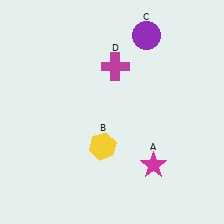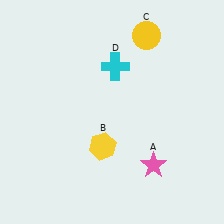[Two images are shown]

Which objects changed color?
A changed from magenta to pink. C changed from purple to yellow. D changed from magenta to cyan.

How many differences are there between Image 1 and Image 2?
There are 3 differences between the two images.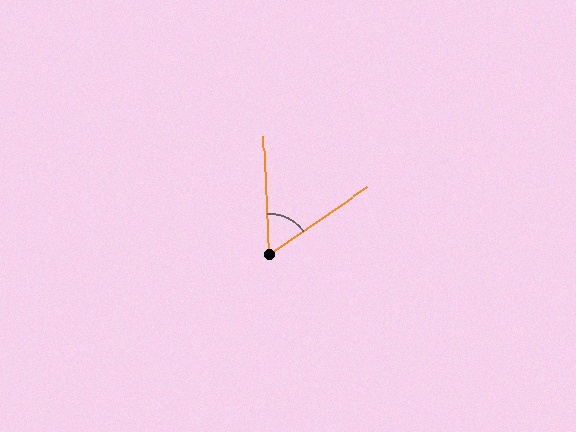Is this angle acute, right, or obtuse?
It is acute.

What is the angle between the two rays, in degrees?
Approximately 58 degrees.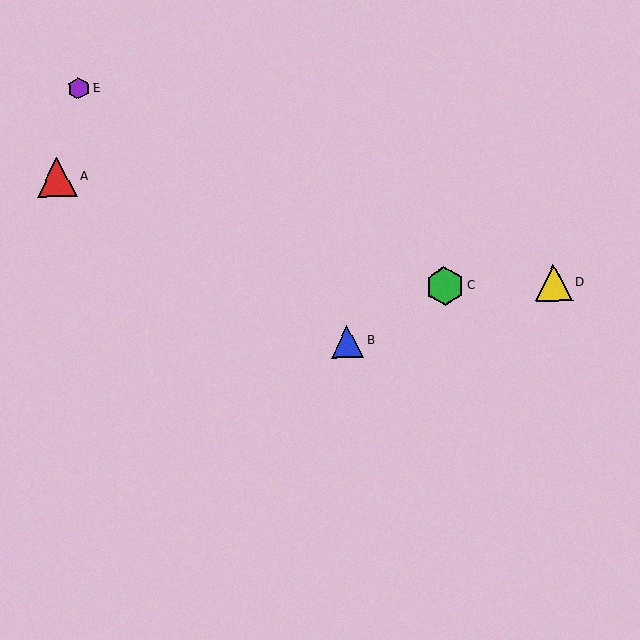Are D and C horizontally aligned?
Yes, both are at y≈283.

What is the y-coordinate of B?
Object B is at y≈341.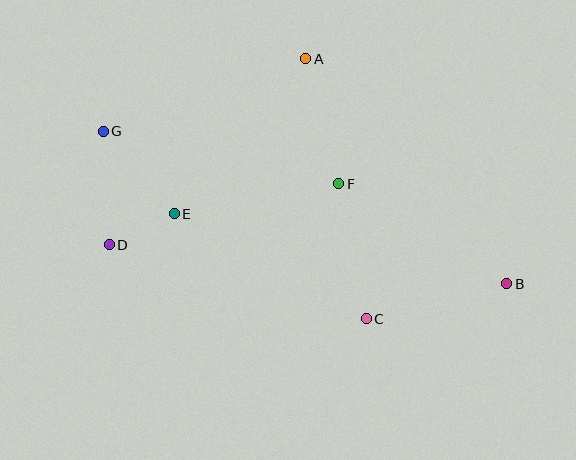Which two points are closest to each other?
Points D and E are closest to each other.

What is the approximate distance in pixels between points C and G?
The distance between C and G is approximately 323 pixels.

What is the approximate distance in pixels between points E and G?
The distance between E and G is approximately 109 pixels.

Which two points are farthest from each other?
Points B and G are farthest from each other.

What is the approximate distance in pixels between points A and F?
The distance between A and F is approximately 129 pixels.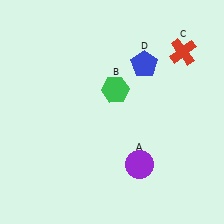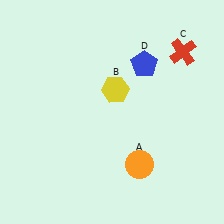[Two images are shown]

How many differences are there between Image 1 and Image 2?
There are 2 differences between the two images.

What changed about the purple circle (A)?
In Image 1, A is purple. In Image 2, it changed to orange.